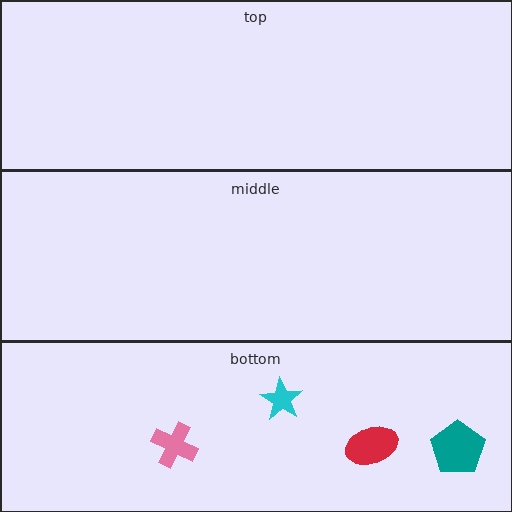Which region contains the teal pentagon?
The bottom region.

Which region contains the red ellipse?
The bottom region.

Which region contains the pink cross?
The bottom region.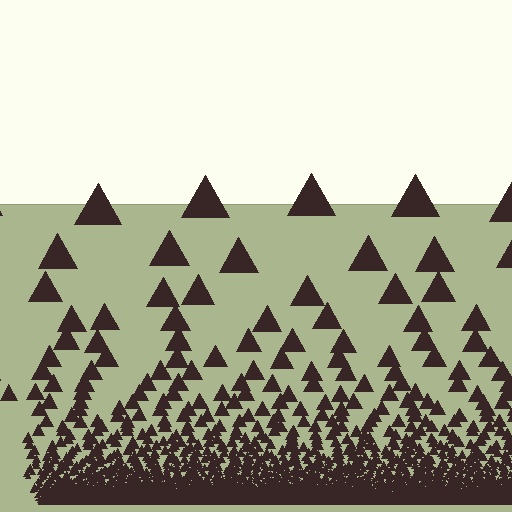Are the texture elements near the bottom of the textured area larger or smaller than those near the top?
Smaller. The gradient is inverted — elements near the bottom are smaller and denser.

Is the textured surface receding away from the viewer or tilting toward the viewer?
The surface appears to tilt toward the viewer. Texture elements get larger and sparser toward the top.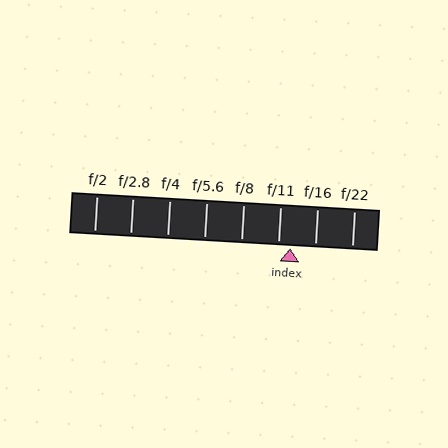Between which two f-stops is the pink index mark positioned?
The index mark is between f/11 and f/16.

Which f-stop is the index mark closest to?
The index mark is closest to f/11.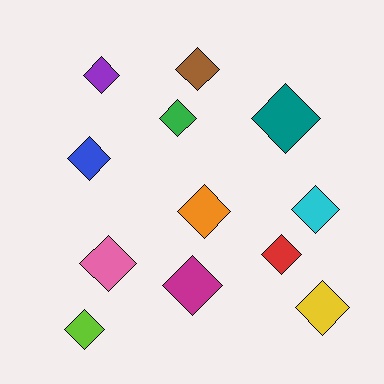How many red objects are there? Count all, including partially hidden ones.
There is 1 red object.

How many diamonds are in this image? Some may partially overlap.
There are 12 diamonds.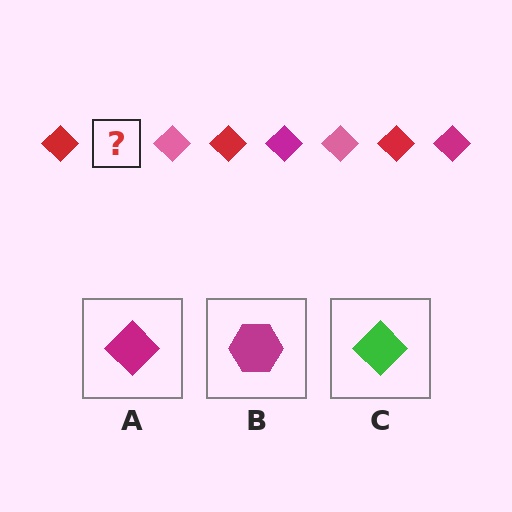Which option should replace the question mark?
Option A.